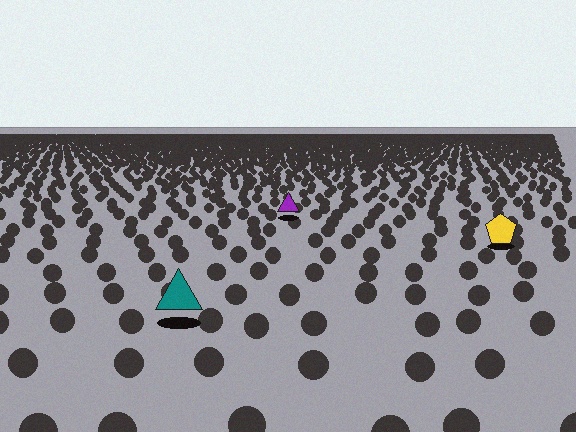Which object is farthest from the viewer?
The purple triangle is farthest from the viewer. It appears smaller and the ground texture around it is denser.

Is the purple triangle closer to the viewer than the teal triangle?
No. The teal triangle is closer — you can tell from the texture gradient: the ground texture is coarser near it.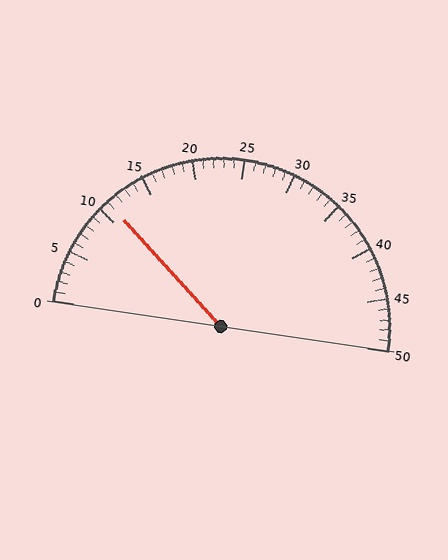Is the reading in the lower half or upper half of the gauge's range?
The reading is in the lower half of the range (0 to 50).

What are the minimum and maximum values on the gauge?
The gauge ranges from 0 to 50.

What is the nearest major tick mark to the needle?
The nearest major tick mark is 10.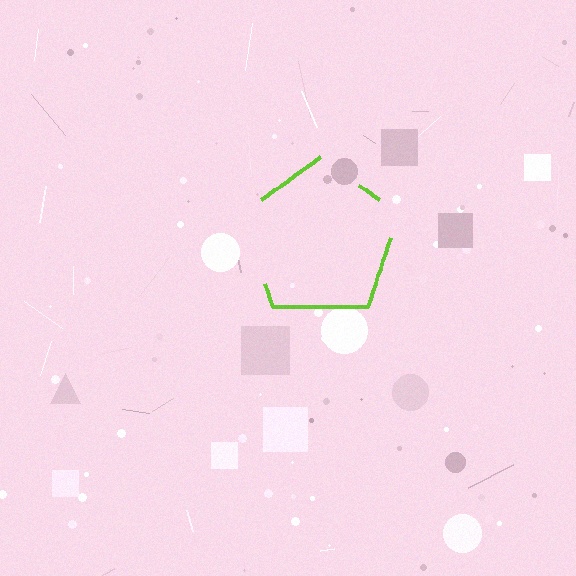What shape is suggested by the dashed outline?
The dashed outline suggests a pentagon.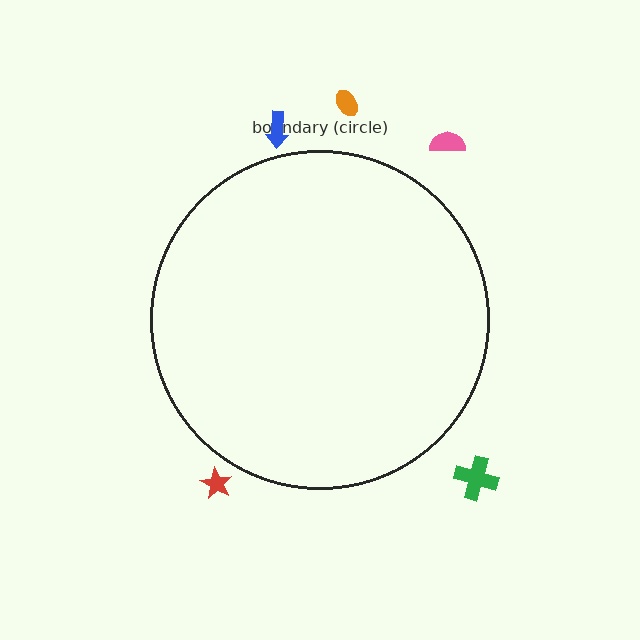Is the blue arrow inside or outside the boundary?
Outside.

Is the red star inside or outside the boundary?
Outside.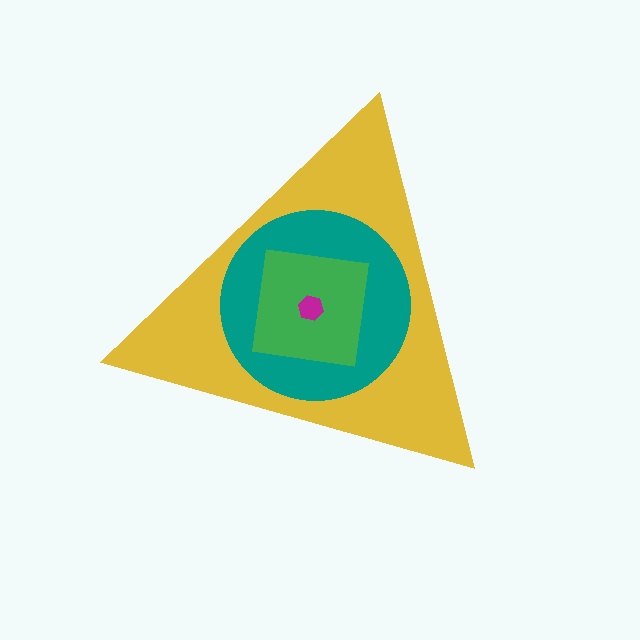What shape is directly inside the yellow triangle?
The teal circle.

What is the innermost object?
The magenta hexagon.